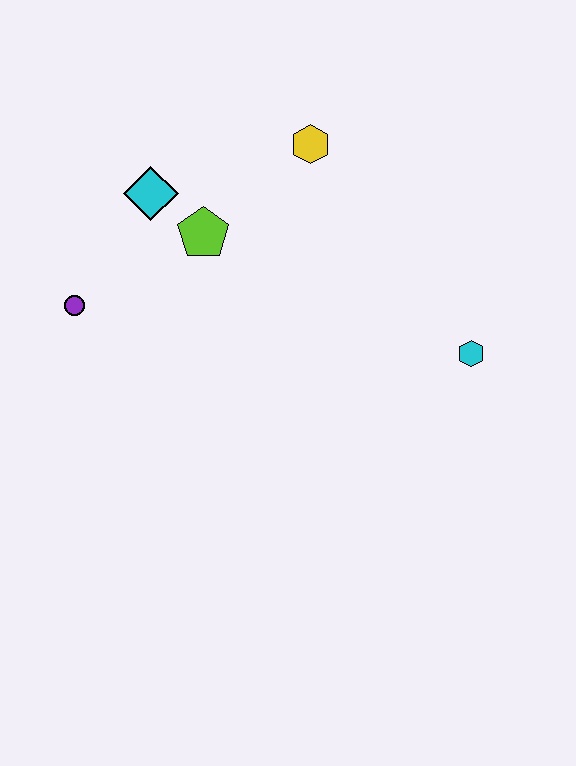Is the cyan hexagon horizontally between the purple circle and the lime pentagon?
No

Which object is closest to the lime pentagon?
The cyan diamond is closest to the lime pentagon.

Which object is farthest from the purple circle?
The cyan hexagon is farthest from the purple circle.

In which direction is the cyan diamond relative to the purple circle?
The cyan diamond is above the purple circle.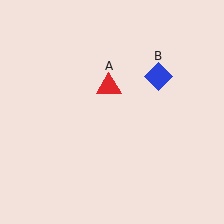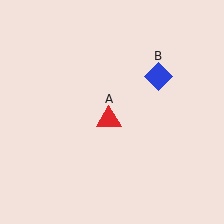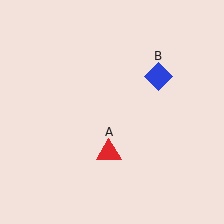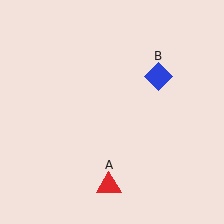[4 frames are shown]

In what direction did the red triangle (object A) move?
The red triangle (object A) moved down.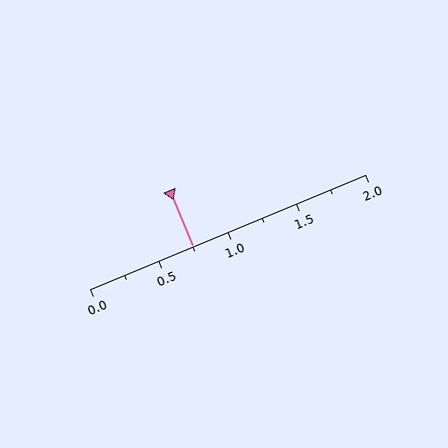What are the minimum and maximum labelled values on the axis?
The axis runs from 0.0 to 2.0.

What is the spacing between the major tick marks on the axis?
The major ticks are spaced 0.5 apart.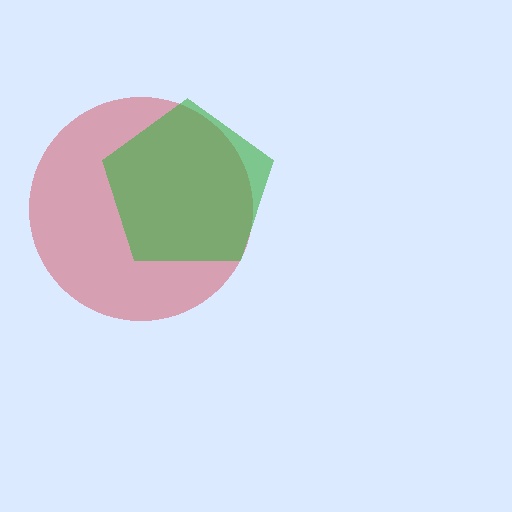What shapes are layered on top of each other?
The layered shapes are: a red circle, a green pentagon.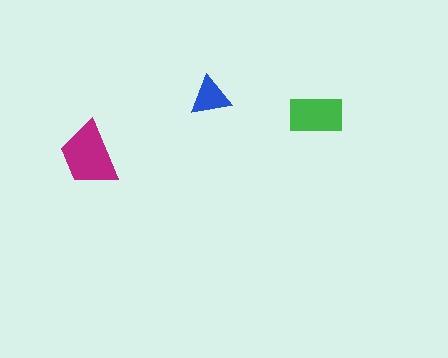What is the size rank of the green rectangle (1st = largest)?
2nd.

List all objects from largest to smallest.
The magenta trapezoid, the green rectangle, the blue triangle.